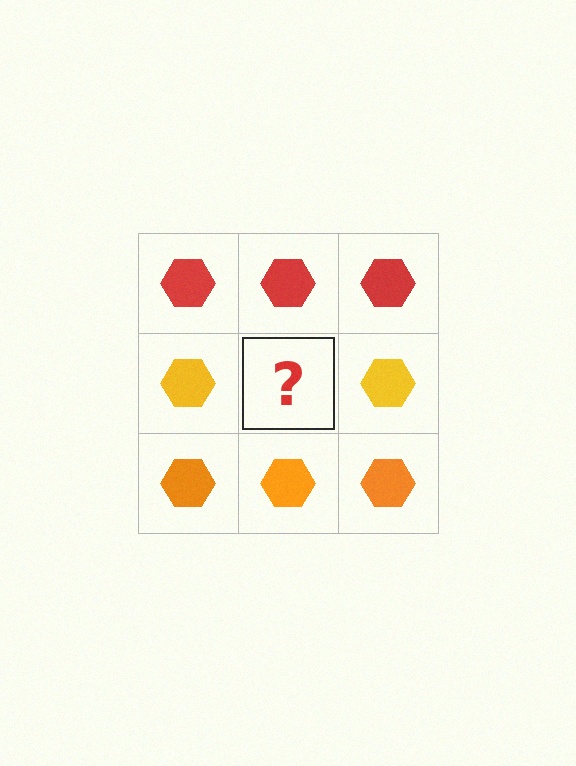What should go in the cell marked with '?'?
The missing cell should contain a yellow hexagon.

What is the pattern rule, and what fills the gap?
The rule is that each row has a consistent color. The gap should be filled with a yellow hexagon.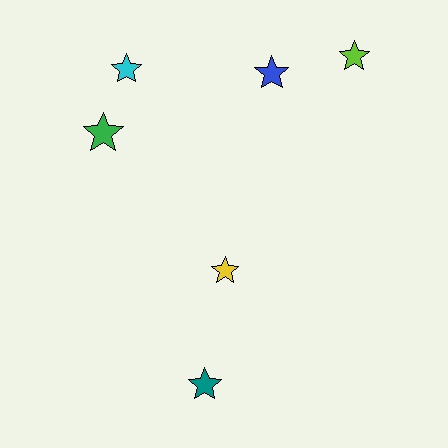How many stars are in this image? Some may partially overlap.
There are 6 stars.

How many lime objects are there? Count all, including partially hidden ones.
There is 1 lime object.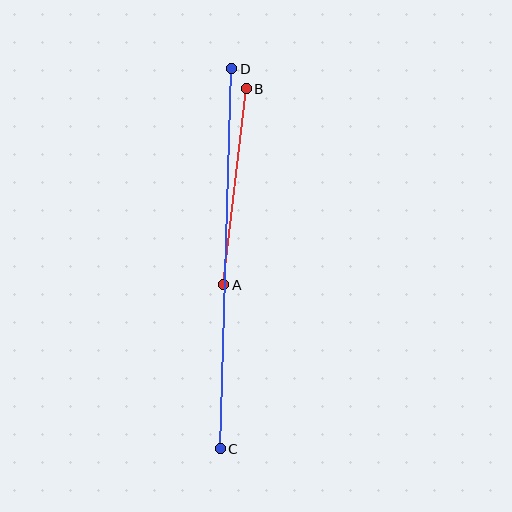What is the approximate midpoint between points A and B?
The midpoint is at approximately (235, 187) pixels.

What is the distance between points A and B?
The distance is approximately 197 pixels.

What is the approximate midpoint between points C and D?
The midpoint is at approximately (226, 259) pixels.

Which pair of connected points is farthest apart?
Points C and D are farthest apart.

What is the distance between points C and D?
The distance is approximately 380 pixels.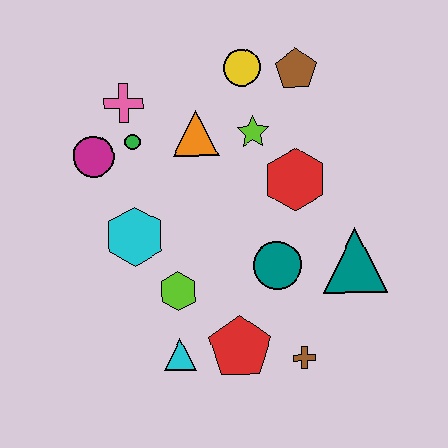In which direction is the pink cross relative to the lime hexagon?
The pink cross is above the lime hexagon.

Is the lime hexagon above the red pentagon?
Yes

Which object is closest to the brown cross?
The red pentagon is closest to the brown cross.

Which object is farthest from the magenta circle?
The brown cross is farthest from the magenta circle.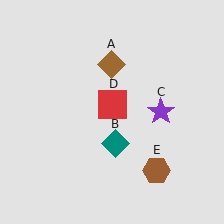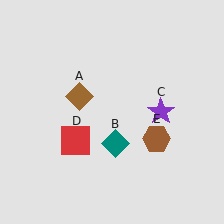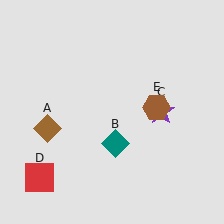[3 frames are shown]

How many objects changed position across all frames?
3 objects changed position: brown diamond (object A), red square (object D), brown hexagon (object E).